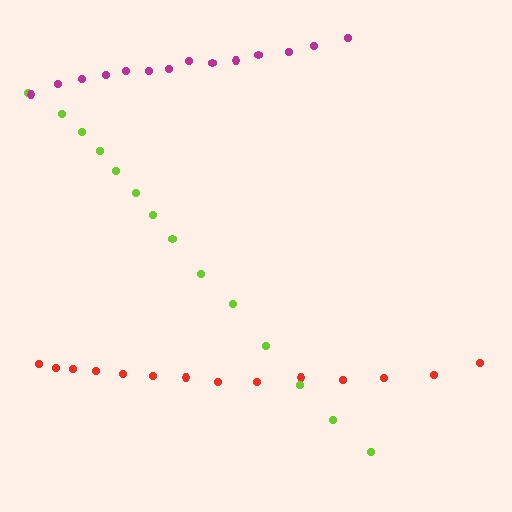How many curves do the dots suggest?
There are 3 distinct paths.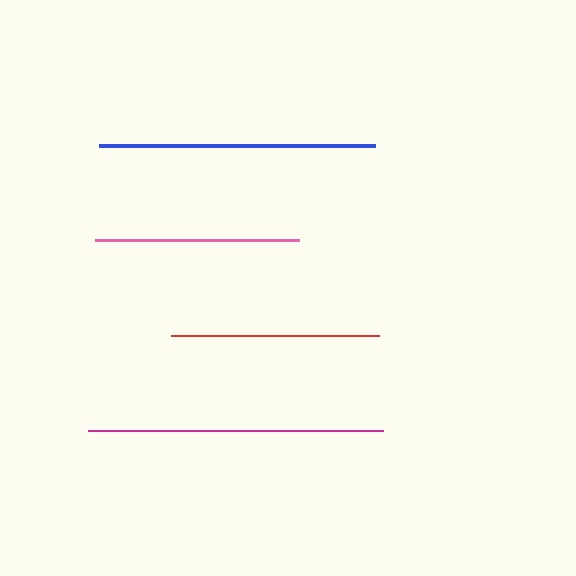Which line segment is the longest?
The magenta line is the longest at approximately 294 pixels.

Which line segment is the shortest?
The pink line is the shortest at approximately 205 pixels.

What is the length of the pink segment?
The pink segment is approximately 205 pixels long.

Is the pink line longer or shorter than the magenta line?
The magenta line is longer than the pink line.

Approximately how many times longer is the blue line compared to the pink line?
The blue line is approximately 1.4 times the length of the pink line.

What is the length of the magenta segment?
The magenta segment is approximately 294 pixels long.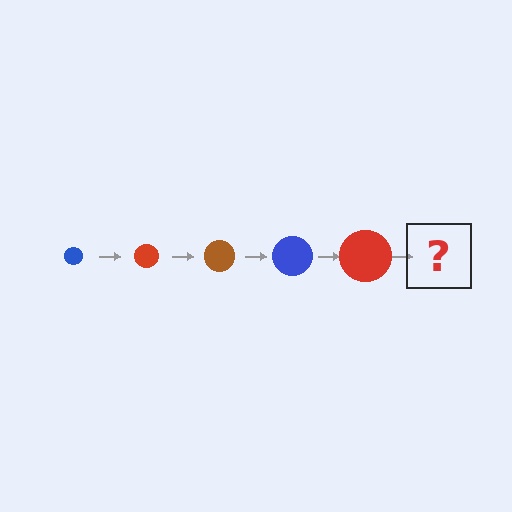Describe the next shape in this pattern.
It should be a brown circle, larger than the previous one.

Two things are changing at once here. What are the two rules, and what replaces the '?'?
The two rules are that the circle grows larger each step and the color cycles through blue, red, and brown. The '?' should be a brown circle, larger than the previous one.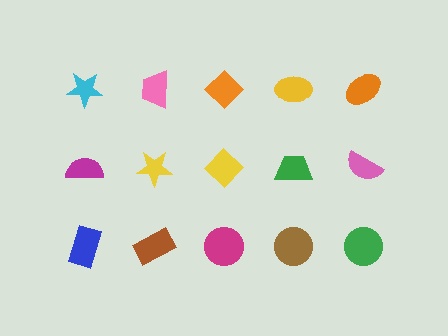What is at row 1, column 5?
An orange ellipse.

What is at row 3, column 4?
A brown circle.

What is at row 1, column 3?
An orange diamond.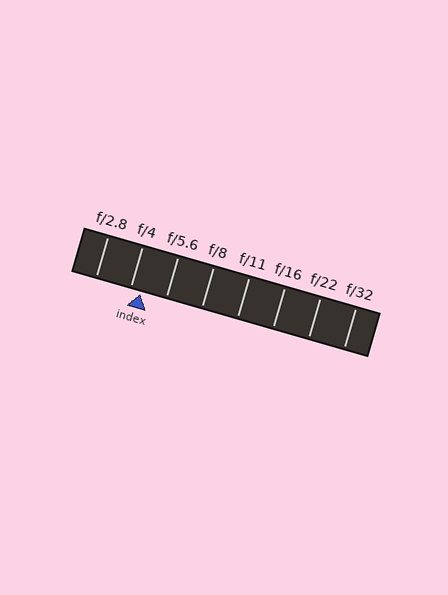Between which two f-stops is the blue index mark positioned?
The index mark is between f/4 and f/5.6.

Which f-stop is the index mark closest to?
The index mark is closest to f/4.